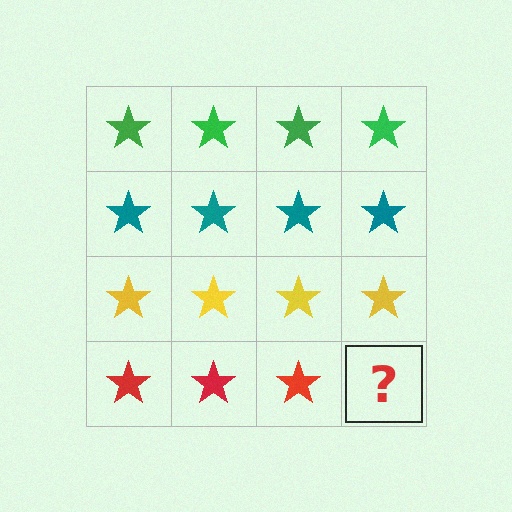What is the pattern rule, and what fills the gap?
The rule is that each row has a consistent color. The gap should be filled with a red star.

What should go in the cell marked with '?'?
The missing cell should contain a red star.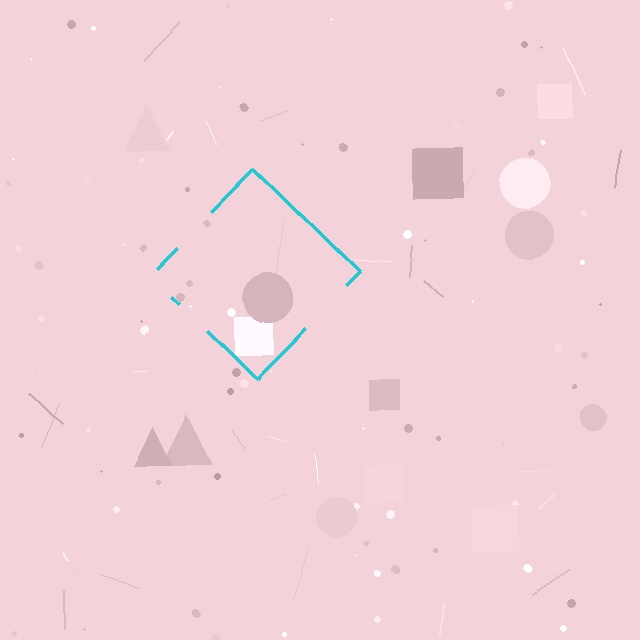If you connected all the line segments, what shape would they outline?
They would outline a diamond.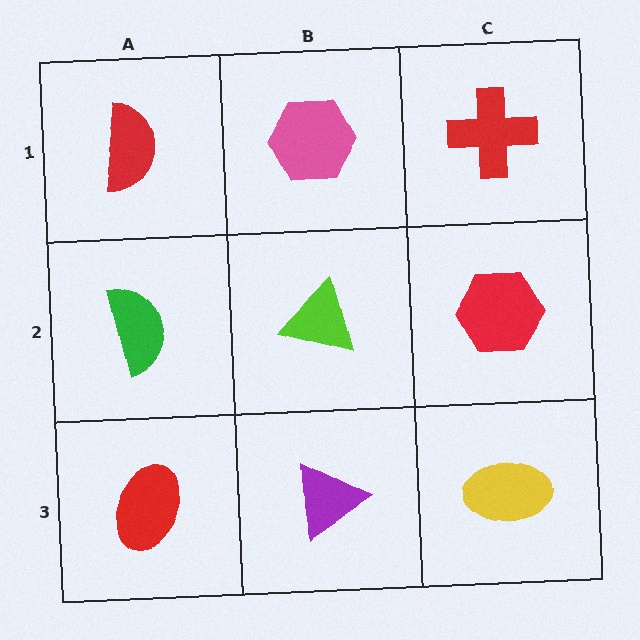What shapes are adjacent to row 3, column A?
A green semicircle (row 2, column A), a purple triangle (row 3, column B).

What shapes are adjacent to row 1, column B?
A lime triangle (row 2, column B), a red semicircle (row 1, column A), a red cross (row 1, column C).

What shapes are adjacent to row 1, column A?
A green semicircle (row 2, column A), a pink hexagon (row 1, column B).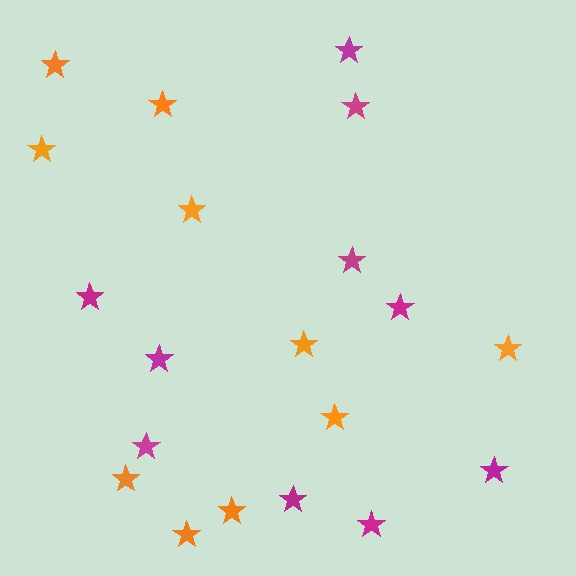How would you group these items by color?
There are 2 groups: one group of orange stars (10) and one group of magenta stars (10).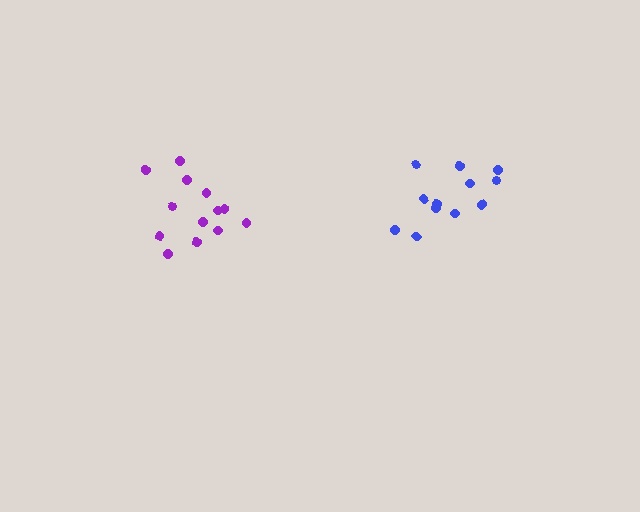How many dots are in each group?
Group 1: 12 dots, Group 2: 13 dots (25 total).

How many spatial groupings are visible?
There are 2 spatial groupings.